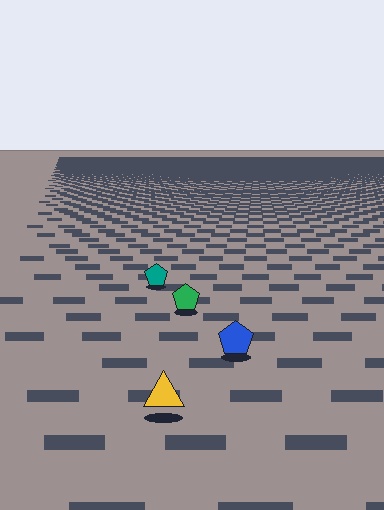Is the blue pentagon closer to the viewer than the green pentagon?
Yes. The blue pentagon is closer — you can tell from the texture gradient: the ground texture is coarser near it.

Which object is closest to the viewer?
The yellow triangle is closest. The texture marks near it are larger and more spread out.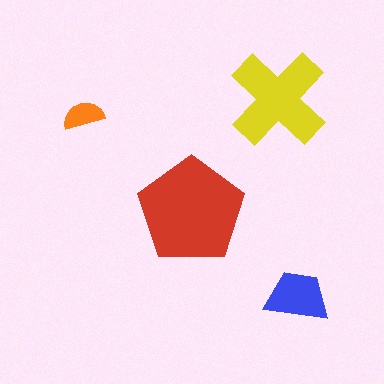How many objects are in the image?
There are 4 objects in the image.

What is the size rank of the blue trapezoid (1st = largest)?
3rd.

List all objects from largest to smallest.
The red pentagon, the yellow cross, the blue trapezoid, the orange semicircle.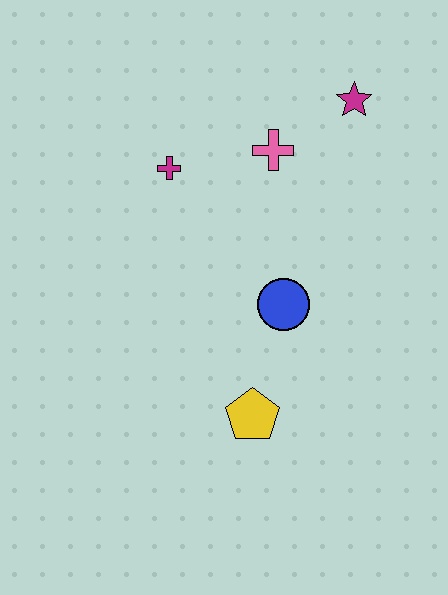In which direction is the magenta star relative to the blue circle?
The magenta star is above the blue circle.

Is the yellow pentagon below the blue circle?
Yes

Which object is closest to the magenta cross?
The pink cross is closest to the magenta cross.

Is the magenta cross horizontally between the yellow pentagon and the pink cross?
No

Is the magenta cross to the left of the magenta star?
Yes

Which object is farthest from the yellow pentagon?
The magenta star is farthest from the yellow pentagon.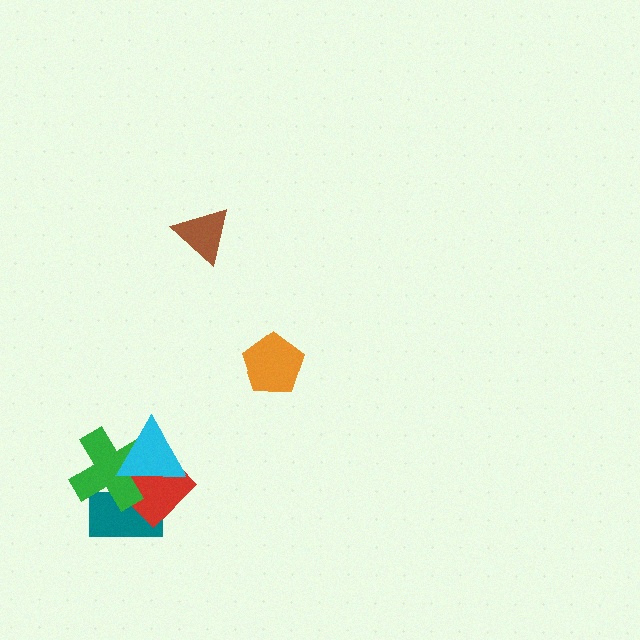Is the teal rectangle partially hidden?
Yes, it is partially covered by another shape.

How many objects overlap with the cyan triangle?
3 objects overlap with the cyan triangle.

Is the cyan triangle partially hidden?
No, no other shape covers it.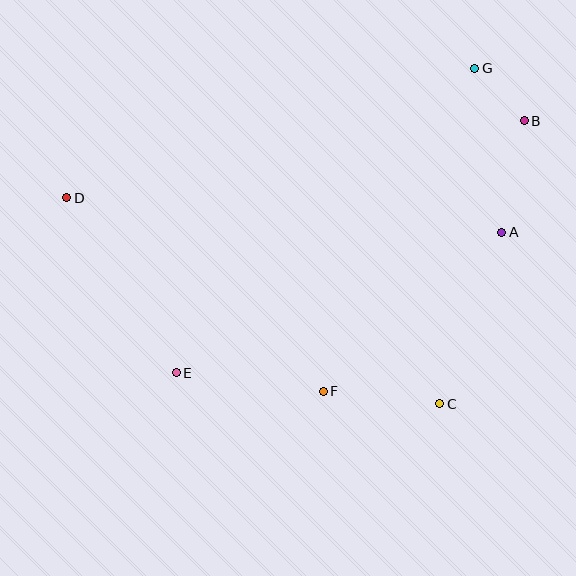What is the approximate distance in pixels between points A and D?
The distance between A and D is approximately 436 pixels.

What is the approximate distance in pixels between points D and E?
The distance between D and E is approximately 206 pixels.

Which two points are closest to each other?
Points B and G are closest to each other.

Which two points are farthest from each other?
Points B and D are farthest from each other.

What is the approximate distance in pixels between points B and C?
The distance between B and C is approximately 295 pixels.